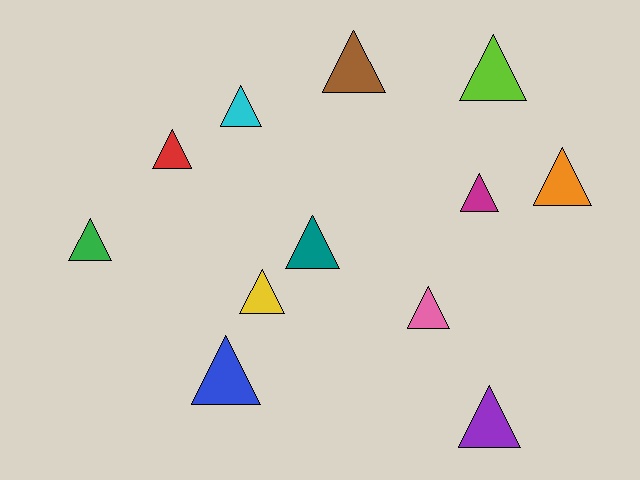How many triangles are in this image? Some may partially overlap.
There are 12 triangles.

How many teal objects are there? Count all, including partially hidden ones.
There is 1 teal object.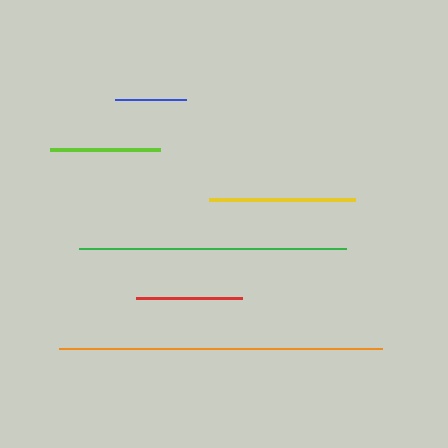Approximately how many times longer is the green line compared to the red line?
The green line is approximately 2.5 times the length of the red line.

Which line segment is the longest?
The orange line is the longest at approximately 324 pixels.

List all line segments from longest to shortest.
From longest to shortest: orange, green, yellow, lime, red, blue.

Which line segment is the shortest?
The blue line is the shortest at approximately 71 pixels.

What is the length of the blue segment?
The blue segment is approximately 71 pixels long.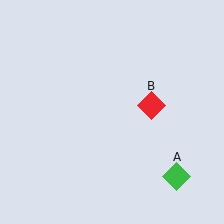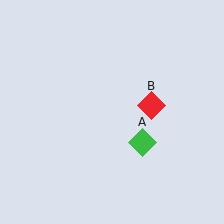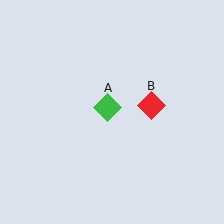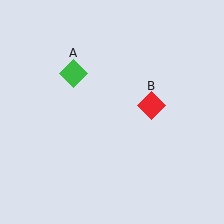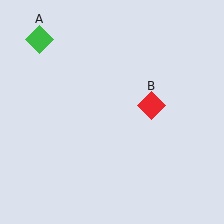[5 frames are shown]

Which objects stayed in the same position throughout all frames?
Red diamond (object B) remained stationary.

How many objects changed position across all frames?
1 object changed position: green diamond (object A).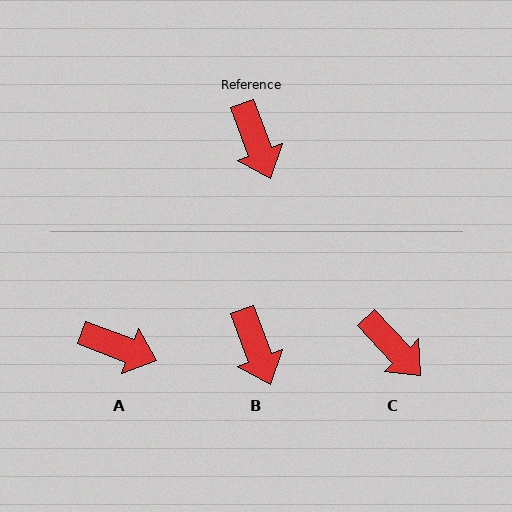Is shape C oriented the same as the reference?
No, it is off by about 23 degrees.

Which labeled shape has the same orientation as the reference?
B.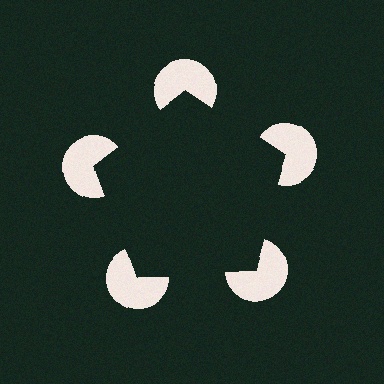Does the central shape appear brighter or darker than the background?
It typically appears slightly darker than the background, even though no actual brightness change is drawn.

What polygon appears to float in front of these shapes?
An illusory pentagon — its edges are inferred from the aligned wedge cuts in the pac-man discs, not physically drawn.